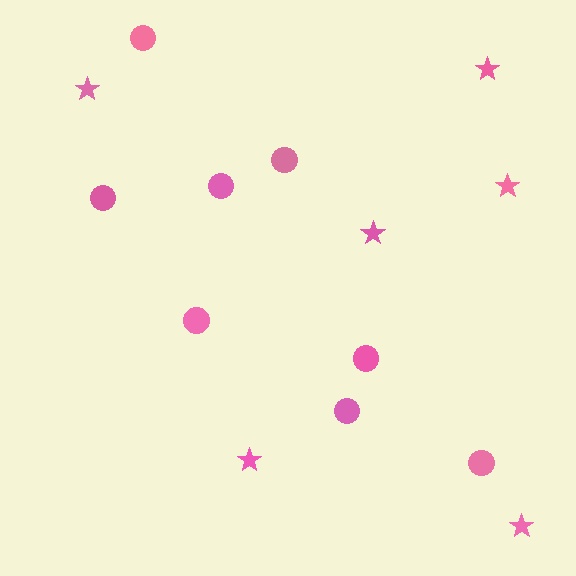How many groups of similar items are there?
There are 2 groups: one group of circles (8) and one group of stars (6).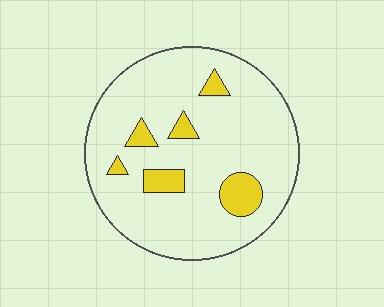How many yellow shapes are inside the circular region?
6.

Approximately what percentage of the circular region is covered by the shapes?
Approximately 10%.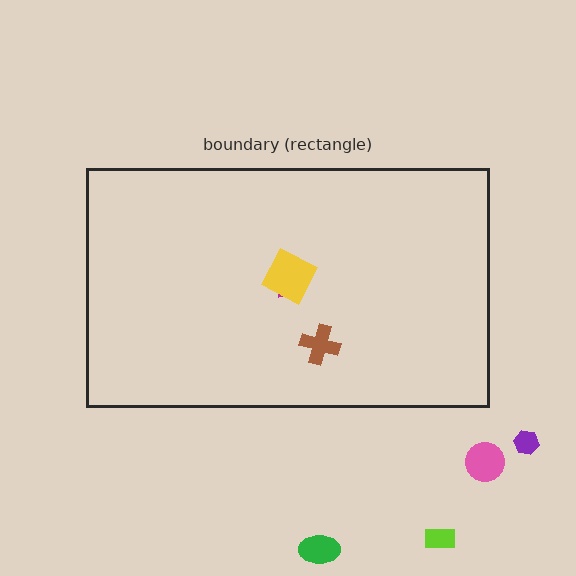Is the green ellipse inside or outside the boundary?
Outside.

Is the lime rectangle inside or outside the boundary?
Outside.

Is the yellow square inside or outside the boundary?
Inside.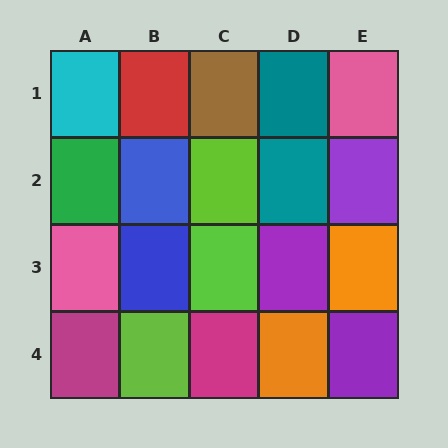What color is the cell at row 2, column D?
Teal.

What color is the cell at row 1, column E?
Pink.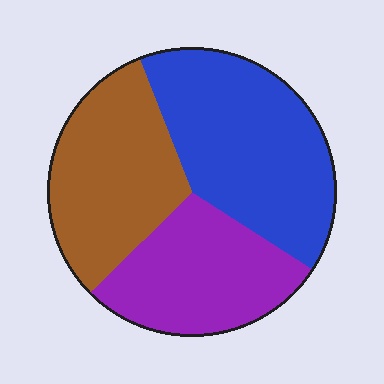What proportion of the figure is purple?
Purple covers 28% of the figure.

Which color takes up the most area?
Blue, at roughly 40%.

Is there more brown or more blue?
Blue.